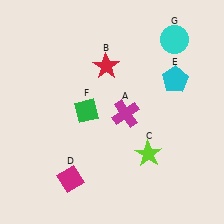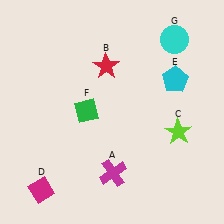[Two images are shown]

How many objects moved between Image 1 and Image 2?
3 objects moved between the two images.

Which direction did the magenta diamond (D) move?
The magenta diamond (D) moved left.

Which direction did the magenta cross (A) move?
The magenta cross (A) moved down.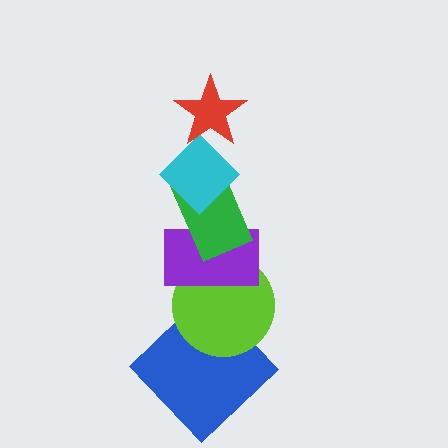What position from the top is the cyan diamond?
The cyan diamond is 2nd from the top.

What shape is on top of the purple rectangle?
The green rectangle is on top of the purple rectangle.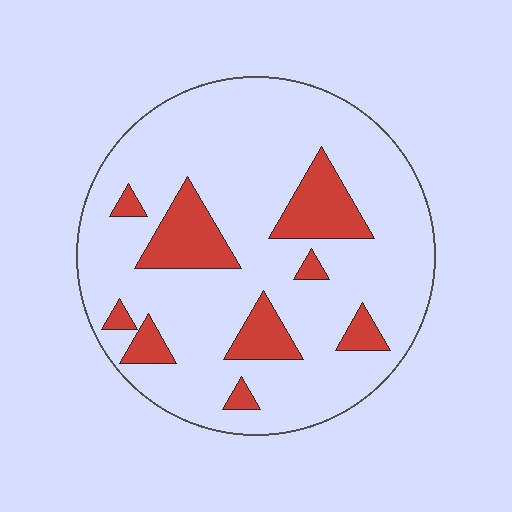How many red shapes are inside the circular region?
9.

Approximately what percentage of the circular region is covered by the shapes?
Approximately 20%.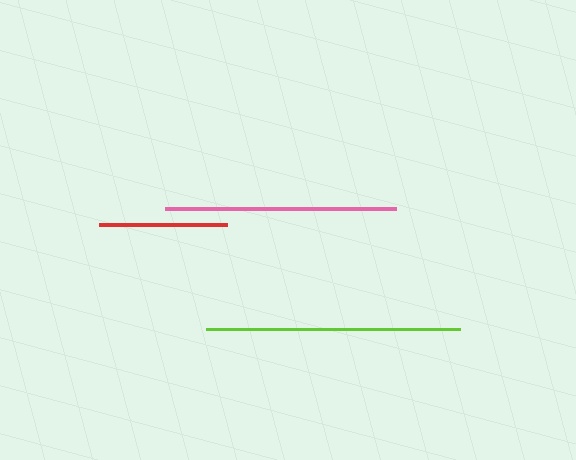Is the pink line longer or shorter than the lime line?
The lime line is longer than the pink line.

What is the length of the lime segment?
The lime segment is approximately 254 pixels long.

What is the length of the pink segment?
The pink segment is approximately 230 pixels long.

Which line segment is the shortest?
The red line is the shortest at approximately 128 pixels.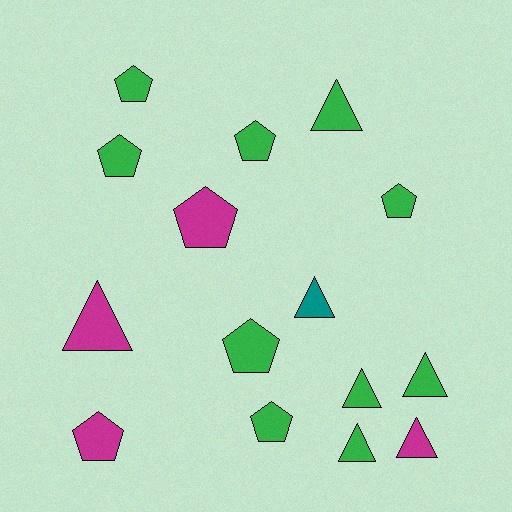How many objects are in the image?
There are 15 objects.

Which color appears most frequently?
Green, with 10 objects.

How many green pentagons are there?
There are 6 green pentagons.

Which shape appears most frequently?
Pentagon, with 8 objects.